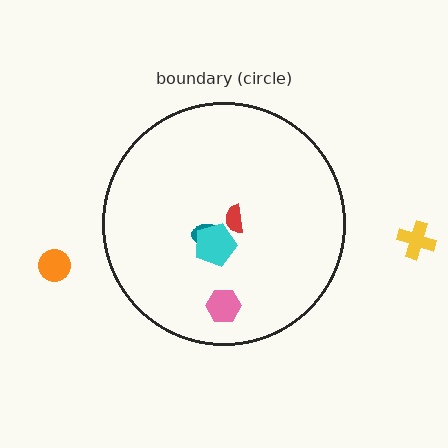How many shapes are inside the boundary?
4 inside, 2 outside.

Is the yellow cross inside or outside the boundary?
Outside.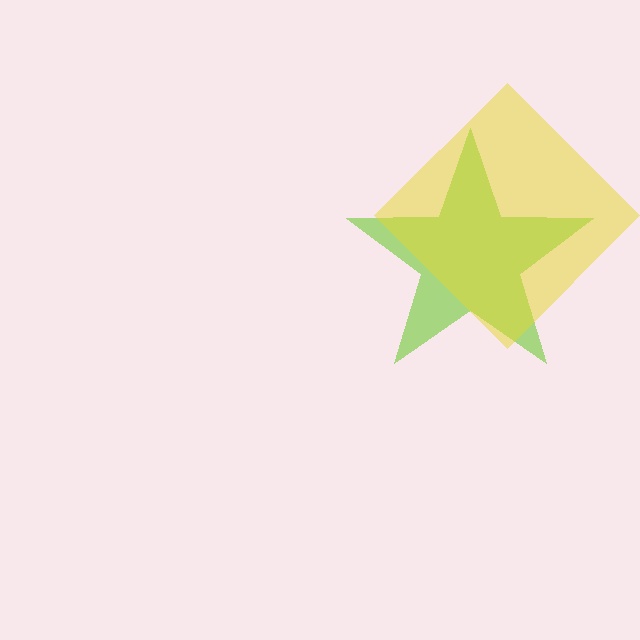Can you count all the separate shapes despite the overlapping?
Yes, there are 2 separate shapes.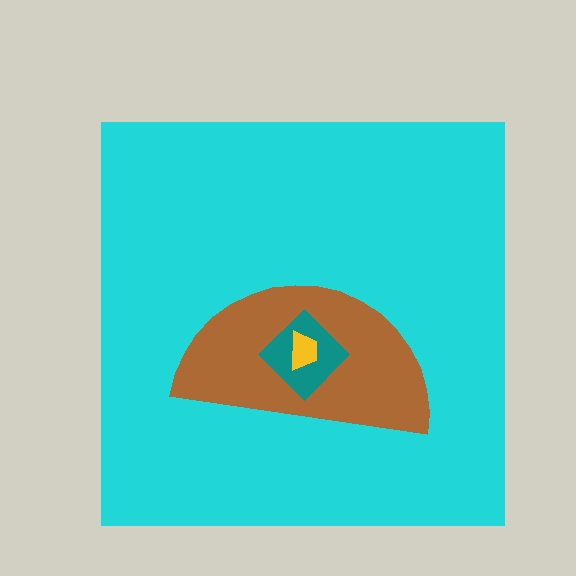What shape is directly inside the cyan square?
The brown semicircle.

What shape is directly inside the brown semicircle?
The teal diamond.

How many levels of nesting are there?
4.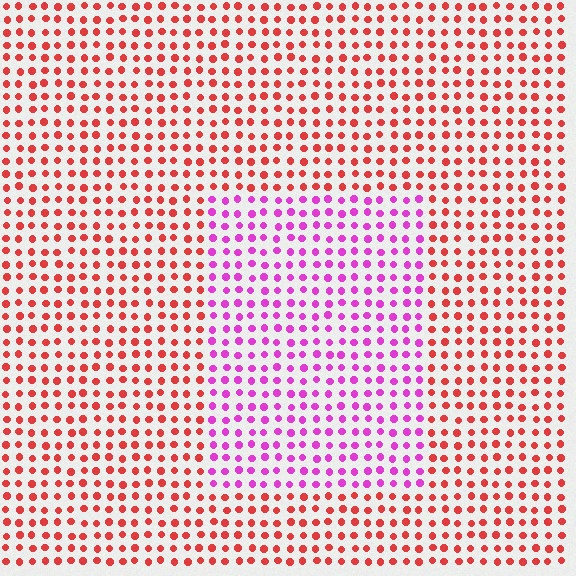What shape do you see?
I see a rectangle.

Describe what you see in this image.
The image is filled with small red elements in a uniform arrangement. A rectangle-shaped region is visible where the elements are tinted to a slightly different hue, forming a subtle color boundary.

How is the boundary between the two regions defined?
The boundary is defined purely by a slight shift in hue (about 54 degrees). Spacing, size, and orientation are identical on both sides.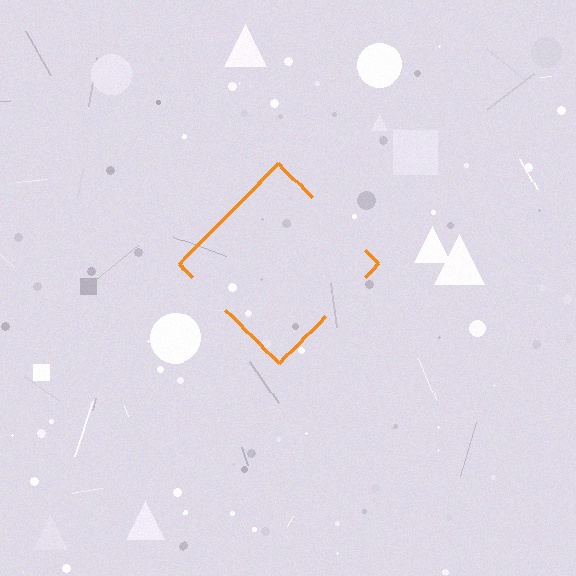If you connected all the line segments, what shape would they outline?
They would outline a diamond.